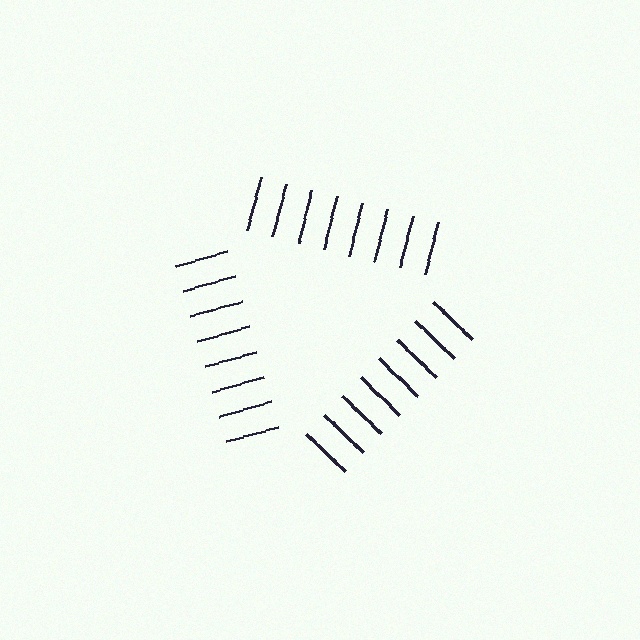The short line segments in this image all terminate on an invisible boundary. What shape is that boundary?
An illusory triangle — the line segments terminate on its edges but no continuous stroke is drawn.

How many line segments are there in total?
24 — 8 along each of the 3 edges.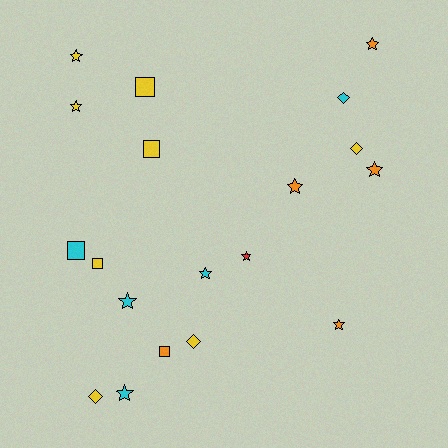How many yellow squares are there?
There are 3 yellow squares.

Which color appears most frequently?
Yellow, with 8 objects.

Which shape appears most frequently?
Star, with 10 objects.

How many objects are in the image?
There are 19 objects.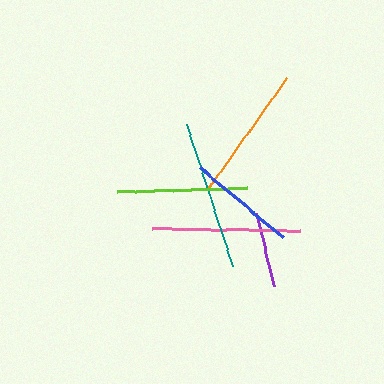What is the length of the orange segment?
The orange segment is approximately 136 pixels long.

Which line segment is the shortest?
The purple line is the shortest at approximately 76 pixels.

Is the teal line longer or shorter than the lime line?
The teal line is longer than the lime line.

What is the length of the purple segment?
The purple segment is approximately 76 pixels long.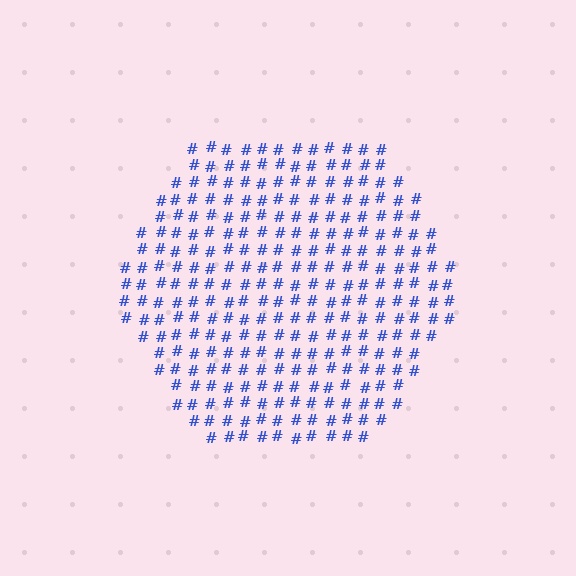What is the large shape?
The large shape is a hexagon.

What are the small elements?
The small elements are hash symbols.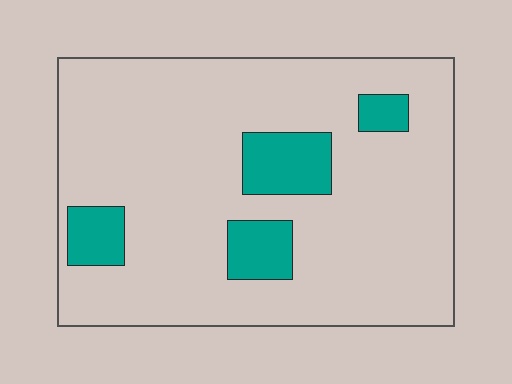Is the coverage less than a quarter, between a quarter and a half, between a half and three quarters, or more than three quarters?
Less than a quarter.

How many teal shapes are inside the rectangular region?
4.